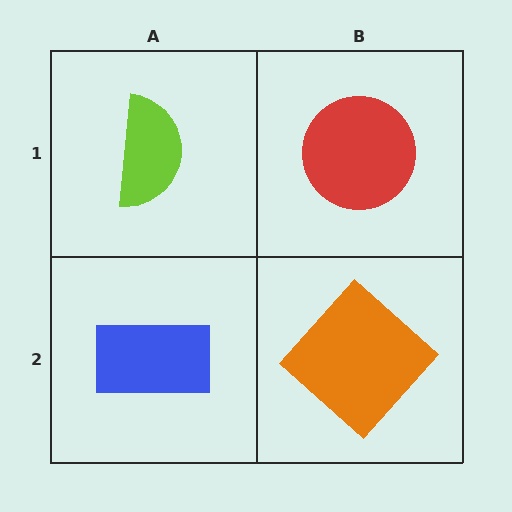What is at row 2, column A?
A blue rectangle.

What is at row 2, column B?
An orange diamond.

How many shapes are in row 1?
2 shapes.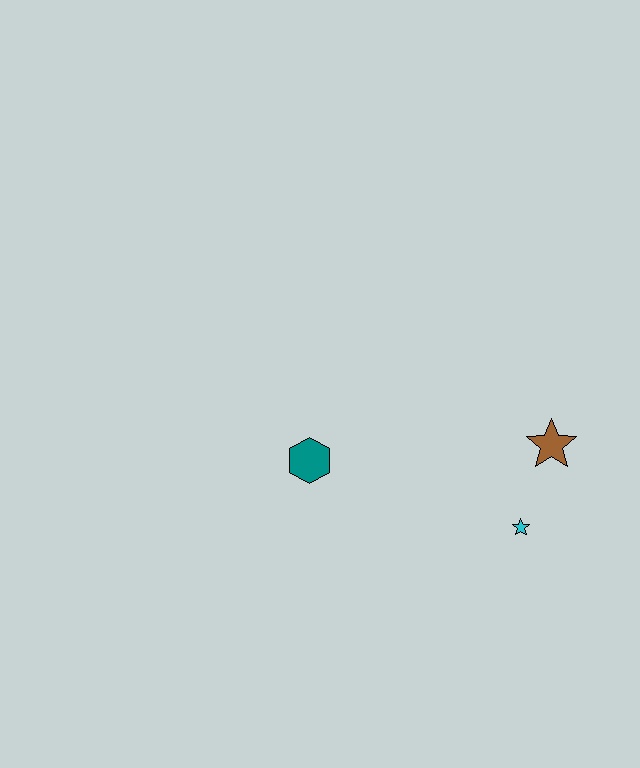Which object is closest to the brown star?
The cyan star is closest to the brown star.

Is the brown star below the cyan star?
No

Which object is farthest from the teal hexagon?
The brown star is farthest from the teal hexagon.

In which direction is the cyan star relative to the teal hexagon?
The cyan star is to the right of the teal hexagon.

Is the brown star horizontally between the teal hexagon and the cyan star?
No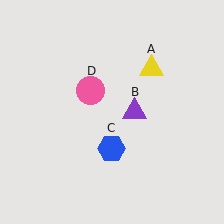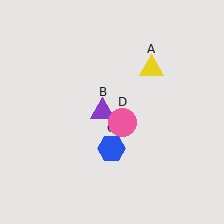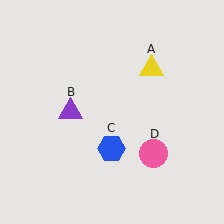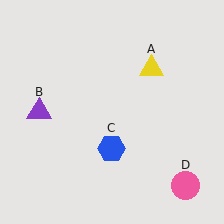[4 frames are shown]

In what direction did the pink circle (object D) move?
The pink circle (object D) moved down and to the right.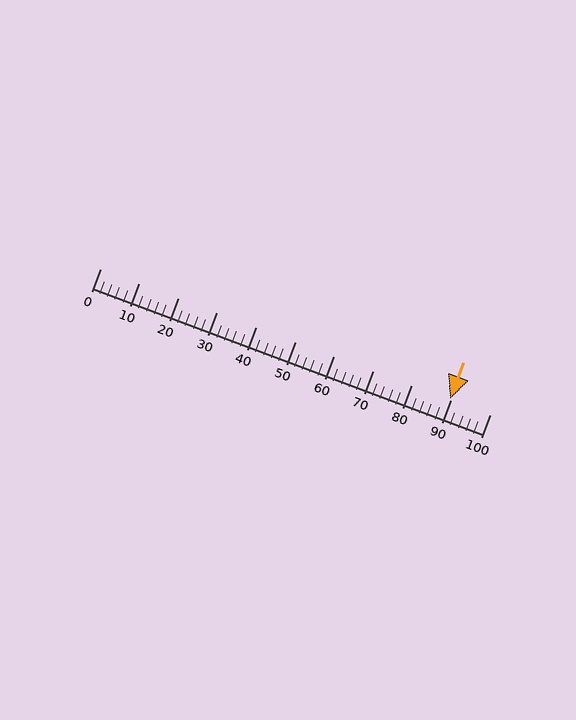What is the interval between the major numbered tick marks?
The major tick marks are spaced 10 units apart.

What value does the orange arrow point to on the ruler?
The orange arrow points to approximately 90.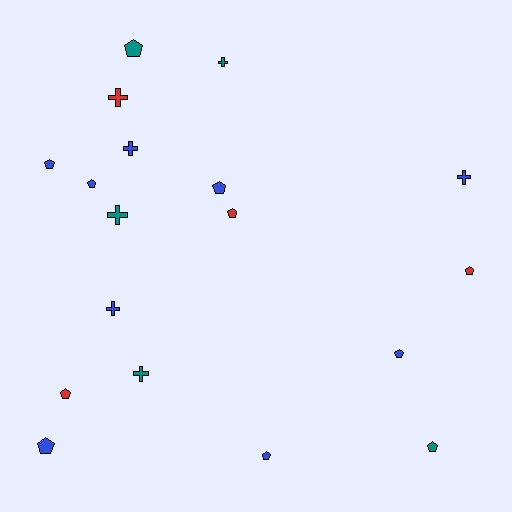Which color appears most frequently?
Blue, with 9 objects.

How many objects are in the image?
There are 18 objects.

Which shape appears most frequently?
Pentagon, with 11 objects.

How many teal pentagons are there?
There are 2 teal pentagons.